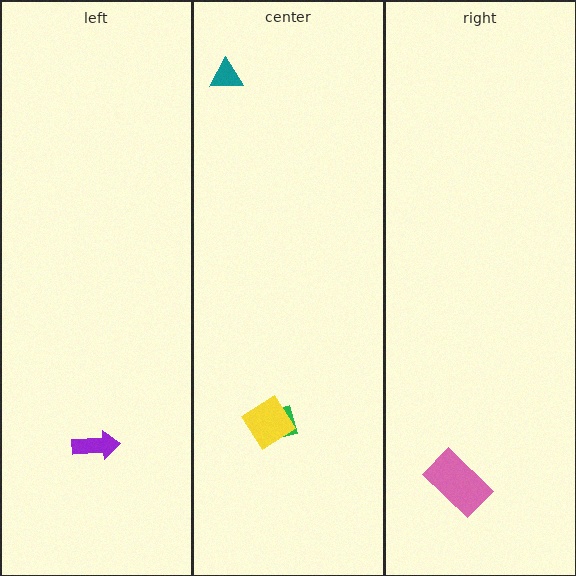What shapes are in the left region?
The purple arrow.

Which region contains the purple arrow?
The left region.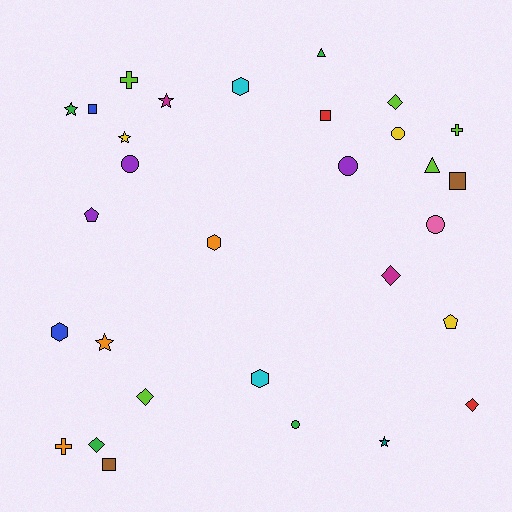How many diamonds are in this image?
There are 5 diamonds.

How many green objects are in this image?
There are 4 green objects.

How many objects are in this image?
There are 30 objects.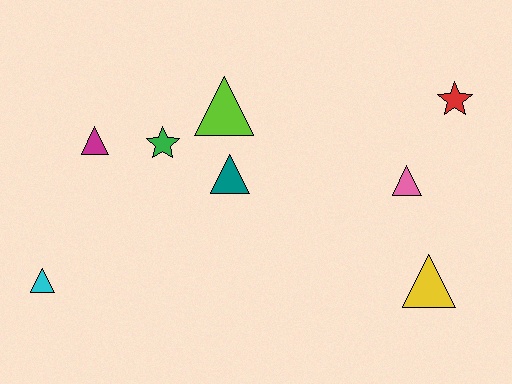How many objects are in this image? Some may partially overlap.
There are 8 objects.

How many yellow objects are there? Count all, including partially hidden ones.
There is 1 yellow object.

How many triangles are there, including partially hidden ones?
There are 6 triangles.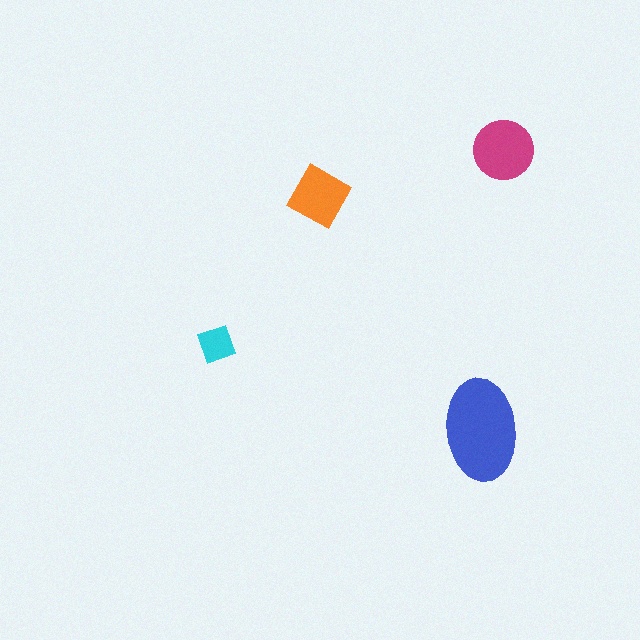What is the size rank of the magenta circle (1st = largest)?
2nd.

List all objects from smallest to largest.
The cyan diamond, the orange square, the magenta circle, the blue ellipse.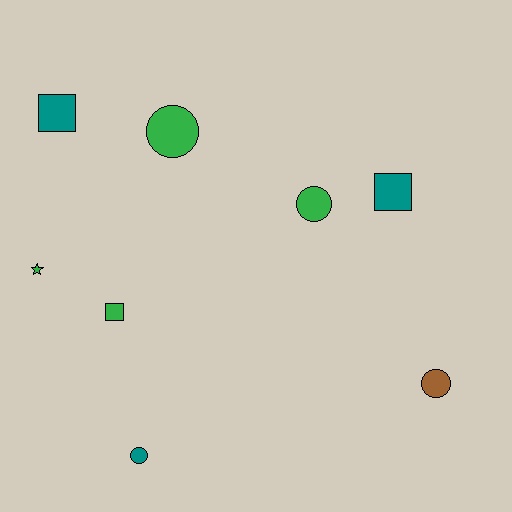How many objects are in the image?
There are 8 objects.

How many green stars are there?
There is 1 green star.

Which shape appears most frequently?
Circle, with 4 objects.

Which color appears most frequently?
Green, with 4 objects.